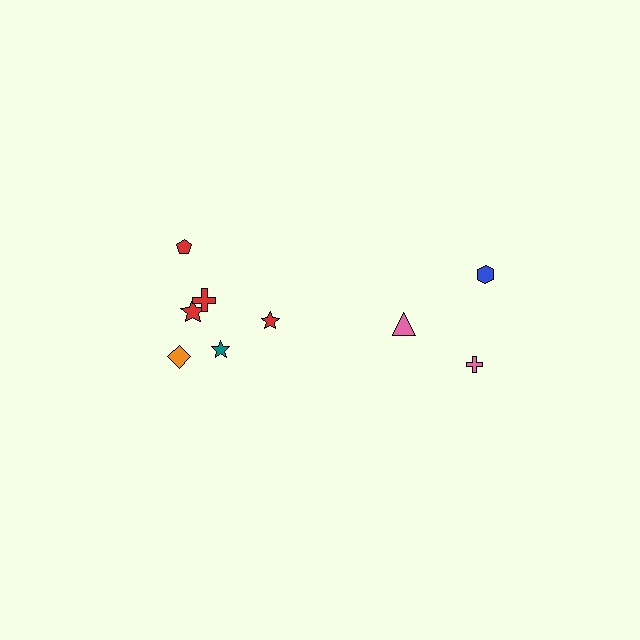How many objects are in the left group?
There are 6 objects.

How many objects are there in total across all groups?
There are 9 objects.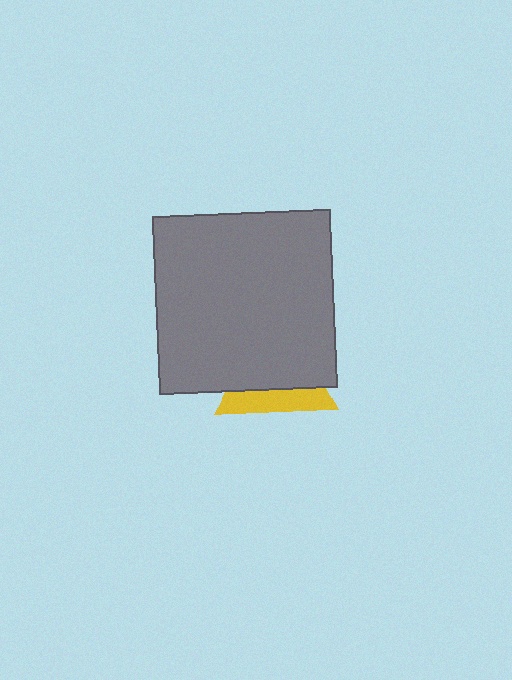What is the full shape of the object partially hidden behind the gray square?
The partially hidden object is a yellow triangle.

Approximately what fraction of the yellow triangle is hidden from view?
Roughly 64% of the yellow triangle is hidden behind the gray square.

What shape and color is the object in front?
The object in front is a gray square.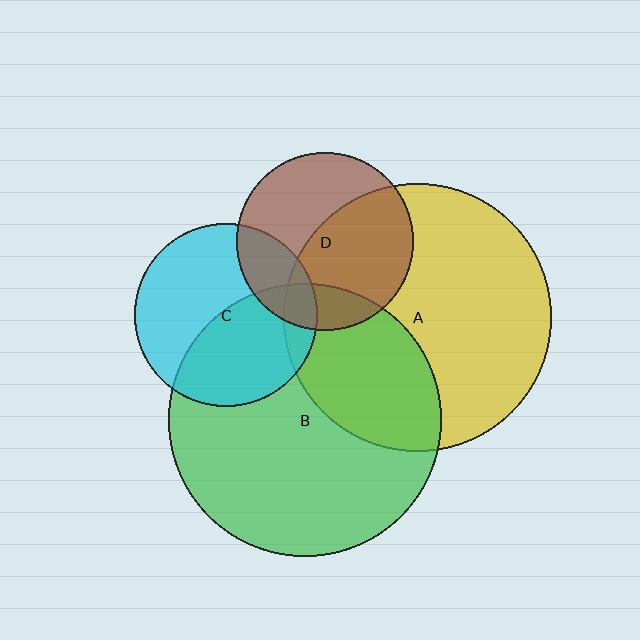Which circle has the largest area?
Circle B (green).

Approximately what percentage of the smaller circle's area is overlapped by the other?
Approximately 20%.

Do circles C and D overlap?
Yes.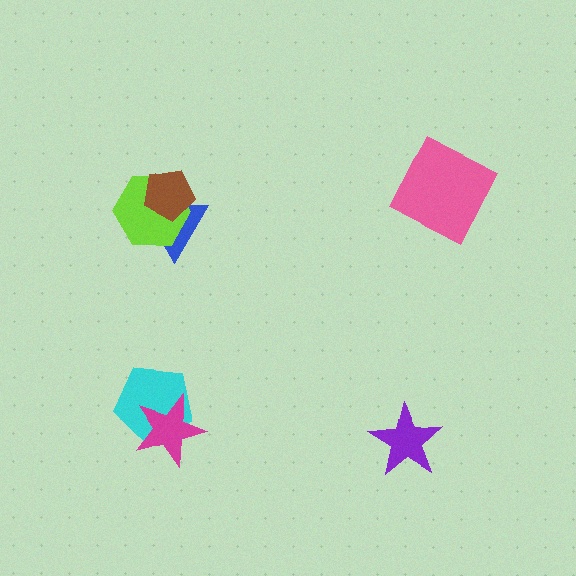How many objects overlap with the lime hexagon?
2 objects overlap with the lime hexagon.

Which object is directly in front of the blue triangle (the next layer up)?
The lime hexagon is directly in front of the blue triangle.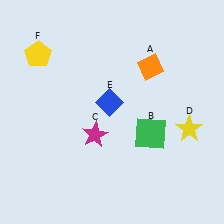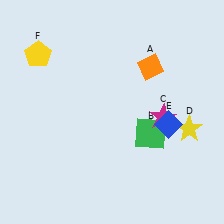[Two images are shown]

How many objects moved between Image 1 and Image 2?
2 objects moved between the two images.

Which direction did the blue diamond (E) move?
The blue diamond (E) moved right.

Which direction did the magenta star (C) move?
The magenta star (C) moved right.